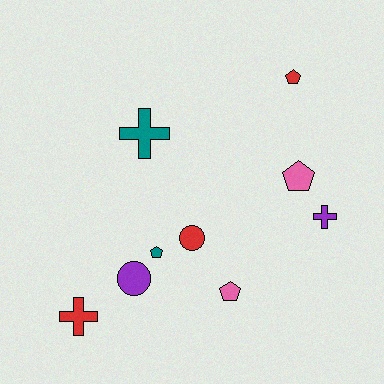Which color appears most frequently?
Red, with 3 objects.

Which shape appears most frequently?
Pentagon, with 4 objects.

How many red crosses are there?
There is 1 red cross.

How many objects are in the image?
There are 9 objects.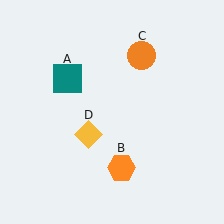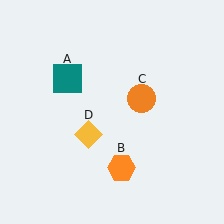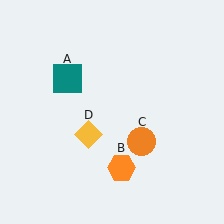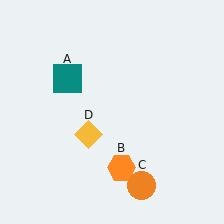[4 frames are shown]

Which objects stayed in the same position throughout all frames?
Teal square (object A) and orange hexagon (object B) and yellow diamond (object D) remained stationary.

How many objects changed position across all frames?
1 object changed position: orange circle (object C).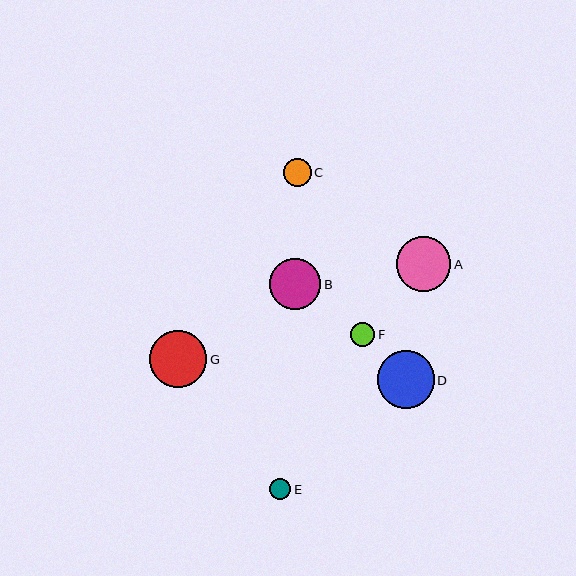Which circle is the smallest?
Circle E is the smallest with a size of approximately 21 pixels.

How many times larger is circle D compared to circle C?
Circle D is approximately 2.1 times the size of circle C.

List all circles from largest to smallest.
From largest to smallest: D, G, A, B, C, F, E.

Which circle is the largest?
Circle D is the largest with a size of approximately 57 pixels.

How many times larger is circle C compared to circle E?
Circle C is approximately 1.3 times the size of circle E.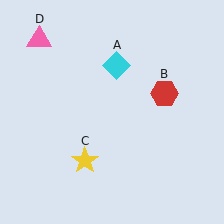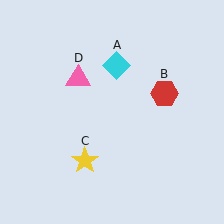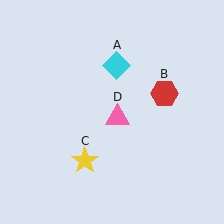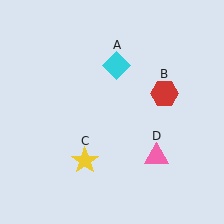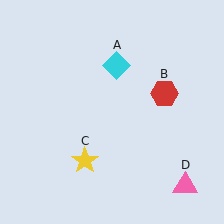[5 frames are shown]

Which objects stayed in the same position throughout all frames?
Cyan diamond (object A) and red hexagon (object B) and yellow star (object C) remained stationary.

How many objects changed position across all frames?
1 object changed position: pink triangle (object D).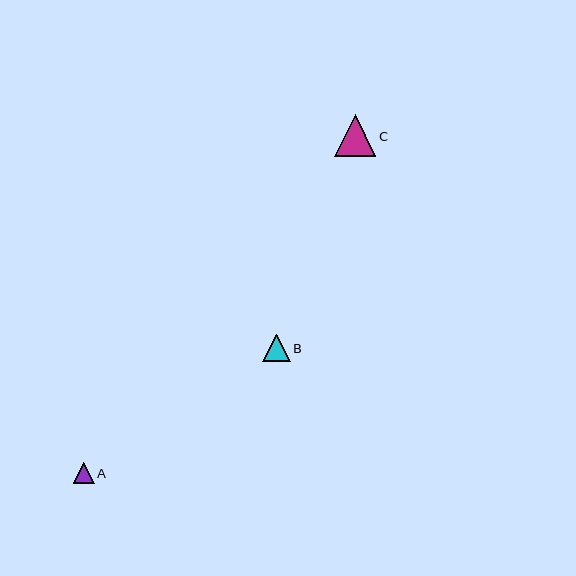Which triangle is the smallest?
Triangle A is the smallest with a size of approximately 21 pixels.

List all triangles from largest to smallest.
From largest to smallest: C, B, A.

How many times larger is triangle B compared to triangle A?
Triangle B is approximately 1.3 times the size of triangle A.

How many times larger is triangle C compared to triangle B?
Triangle C is approximately 1.5 times the size of triangle B.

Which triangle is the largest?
Triangle C is the largest with a size of approximately 41 pixels.